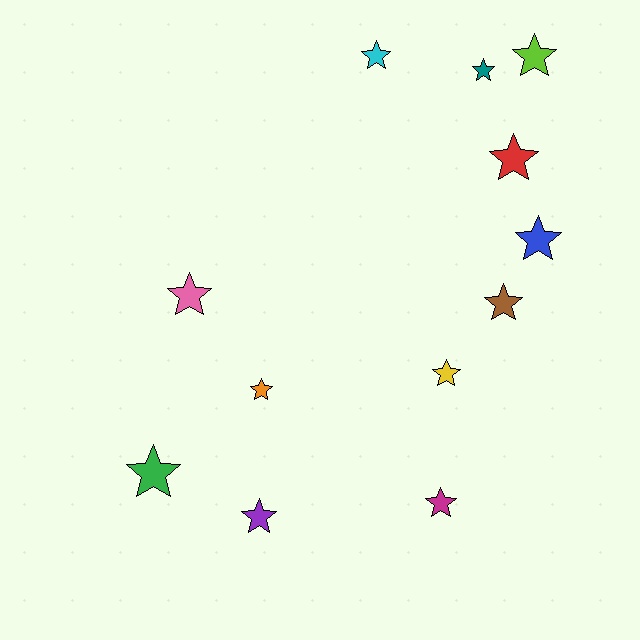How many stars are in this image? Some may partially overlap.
There are 12 stars.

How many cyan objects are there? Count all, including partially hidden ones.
There is 1 cyan object.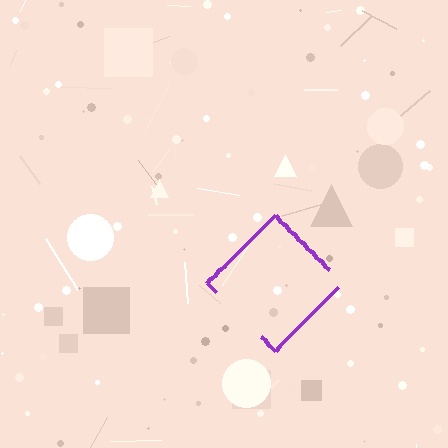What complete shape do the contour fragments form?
The contour fragments form a diamond.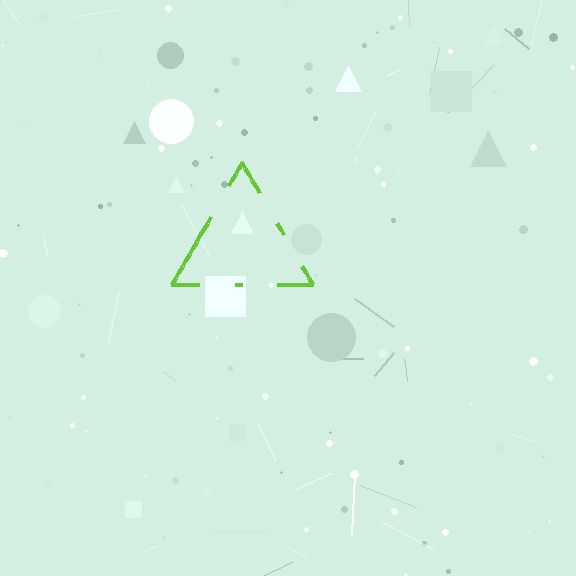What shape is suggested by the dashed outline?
The dashed outline suggests a triangle.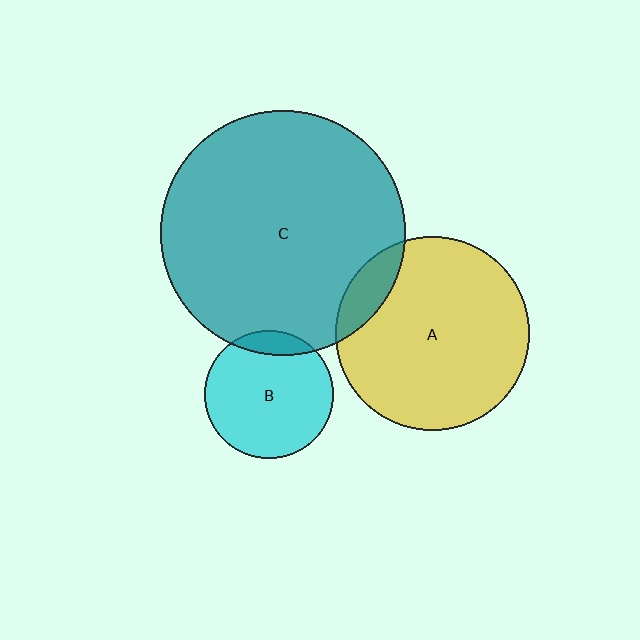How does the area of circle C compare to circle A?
Approximately 1.6 times.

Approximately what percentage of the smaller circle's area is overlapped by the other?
Approximately 10%.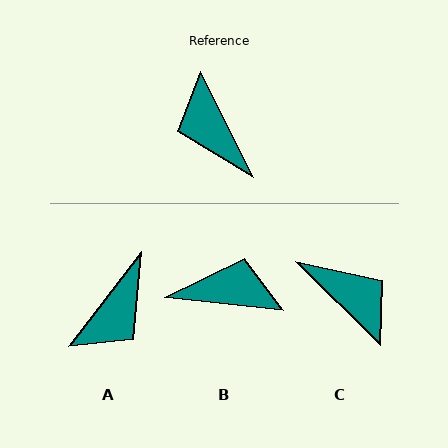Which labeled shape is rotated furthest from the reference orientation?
C, about 161 degrees away.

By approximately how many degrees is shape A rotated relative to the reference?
Approximately 116 degrees counter-clockwise.